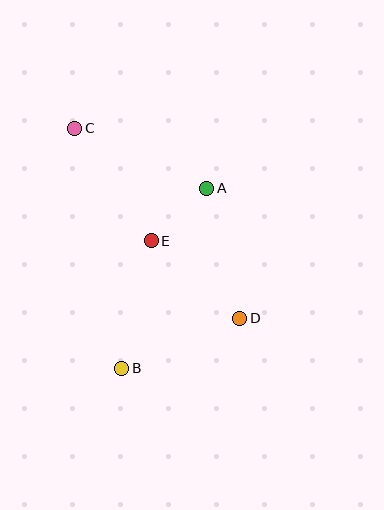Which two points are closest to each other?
Points A and E are closest to each other.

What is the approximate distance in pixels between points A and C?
The distance between A and C is approximately 145 pixels.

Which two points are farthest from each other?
Points C and D are farthest from each other.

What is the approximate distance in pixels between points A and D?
The distance between A and D is approximately 134 pixels.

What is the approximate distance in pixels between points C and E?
The distance between C and E is approximately 136 pixels.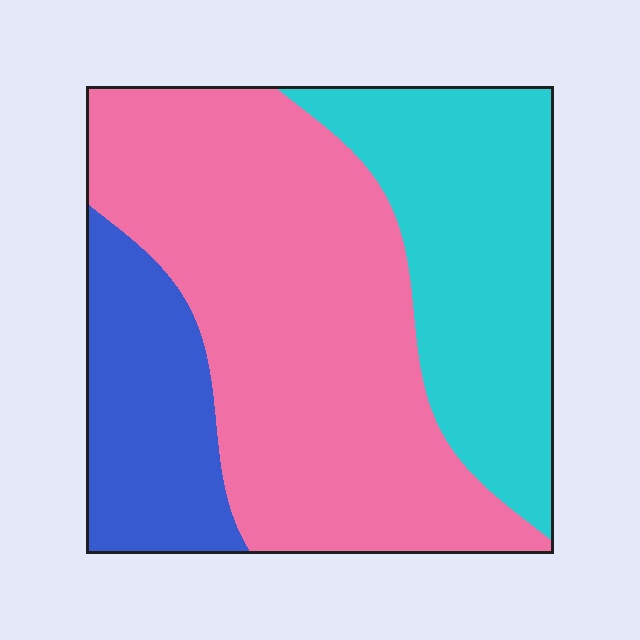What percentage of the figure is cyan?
Cyan covers 29% of the figure.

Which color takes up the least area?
Blue, at roughly 20%.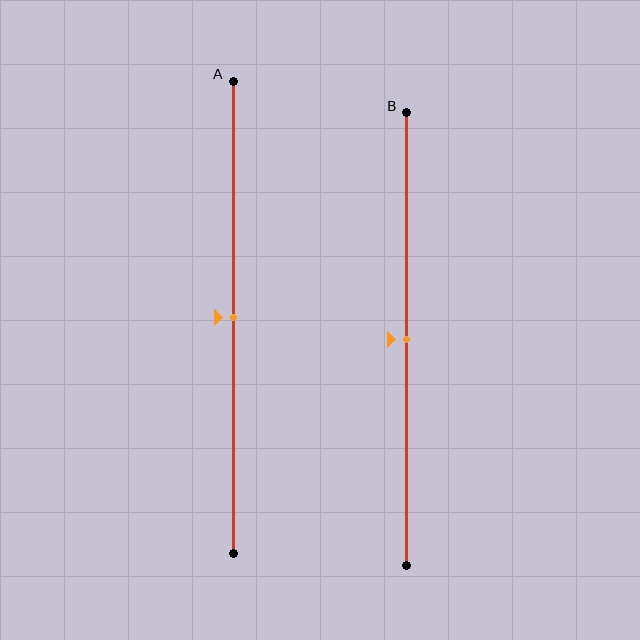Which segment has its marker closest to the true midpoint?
Segment A has its marker closest to the true midpoint.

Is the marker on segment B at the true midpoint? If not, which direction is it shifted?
Yes, the marker on segment B is at the true midpoint.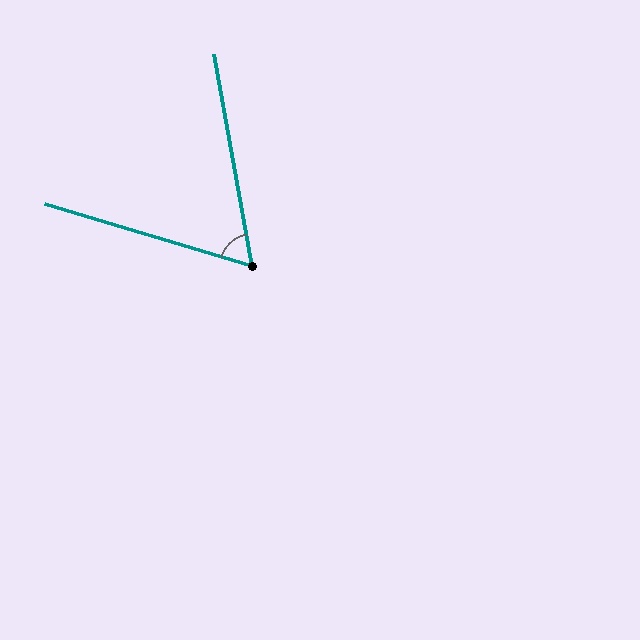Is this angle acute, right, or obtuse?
It is acute.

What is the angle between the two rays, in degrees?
Approximately 63 degrees.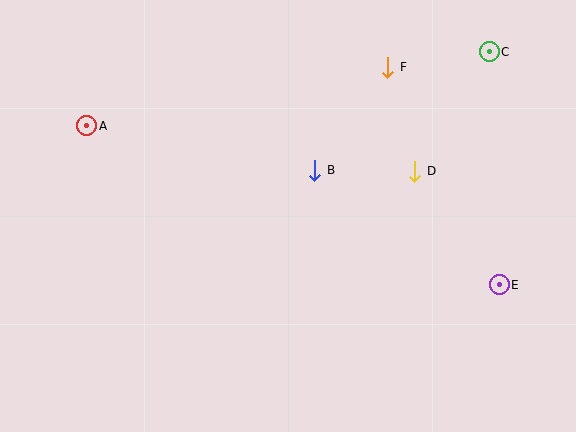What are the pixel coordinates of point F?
Point F is at (388, 68).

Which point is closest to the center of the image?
Point B at (315, 170) is closest to the center.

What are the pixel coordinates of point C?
Point C is at (489, 52).